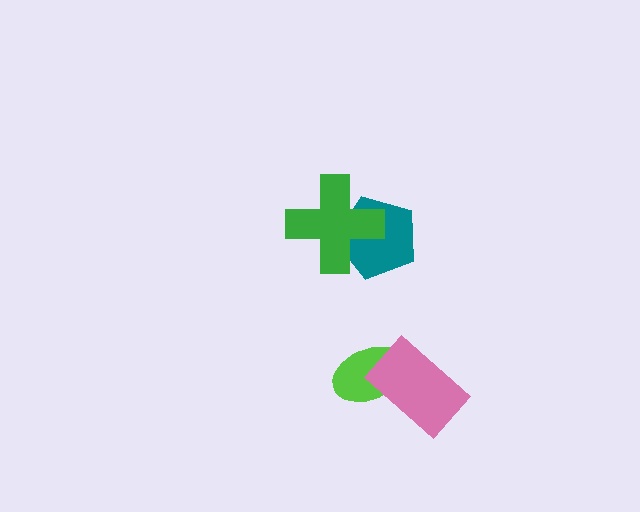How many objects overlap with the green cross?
1 object overlaps with the green cross.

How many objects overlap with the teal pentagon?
1 object overlaps with the teal pentagon.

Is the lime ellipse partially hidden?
Yes, it is partially covered by another shape.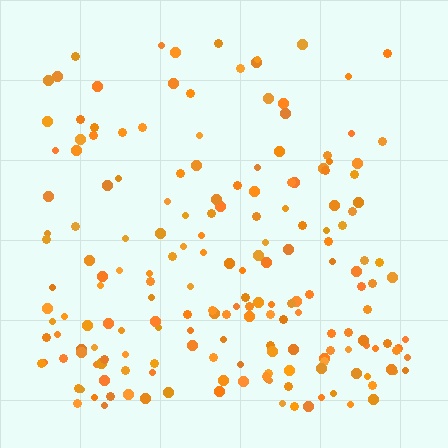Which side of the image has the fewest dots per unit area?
The top.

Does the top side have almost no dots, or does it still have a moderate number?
Still a moderate number, just noticeably fewer than the bottom.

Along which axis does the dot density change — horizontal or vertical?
Vertical.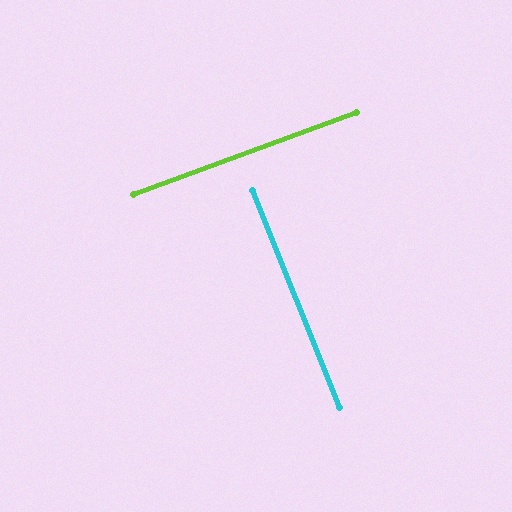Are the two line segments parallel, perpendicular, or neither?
Perpendicular — they meet at approximately 88°.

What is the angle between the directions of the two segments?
Approximately 88 degrees.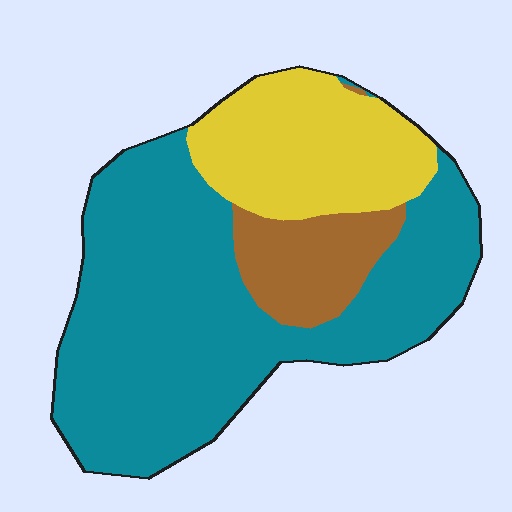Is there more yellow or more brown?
Yellow.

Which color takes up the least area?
Brown, at roughly 15%.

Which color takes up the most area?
Teal, at roughly 65%.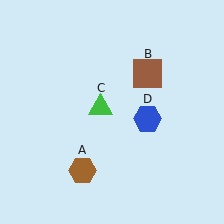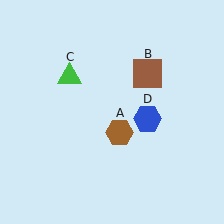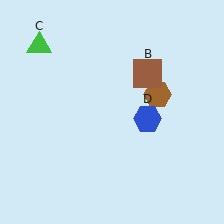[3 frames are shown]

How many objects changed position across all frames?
2 objects changed position: brown hexagon (object A), green triangle (object C).